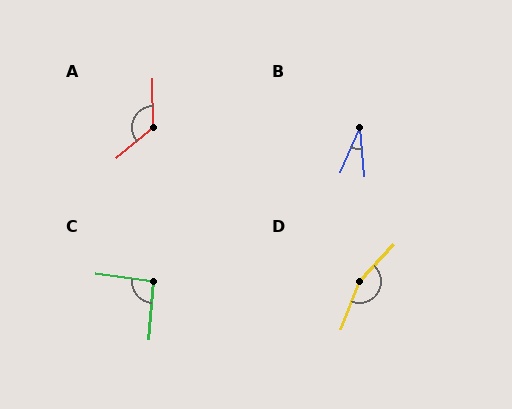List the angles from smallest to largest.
B (29°), C (93°), A (129°), D (158°).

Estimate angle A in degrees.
Approximately 129 degrees.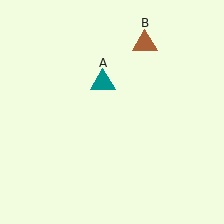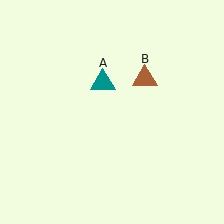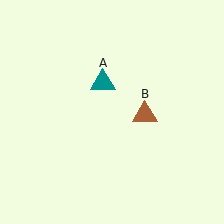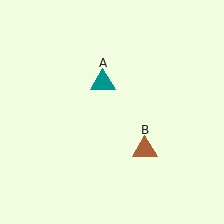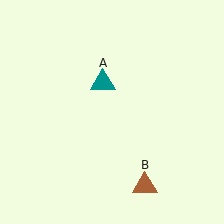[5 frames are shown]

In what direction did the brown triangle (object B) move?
The brown triangle (object B) moved down.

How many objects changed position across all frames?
1 object changed position: brown triangle (object B).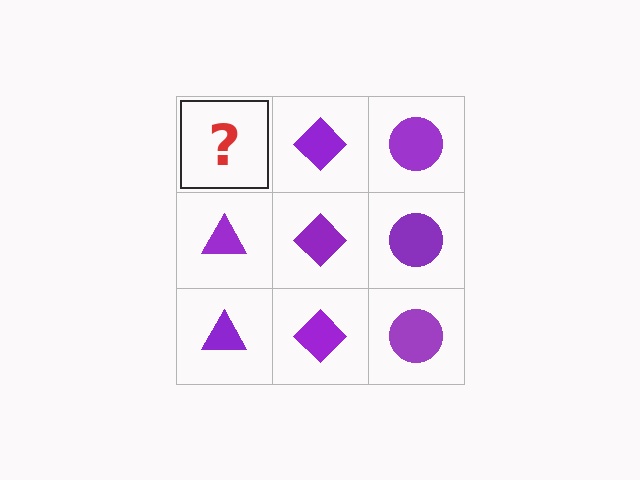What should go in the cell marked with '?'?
The missing cell should contain a purple triangle.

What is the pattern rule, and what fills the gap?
The rule is that each column has a consistent shape. The gap should be filled with a purple triangle.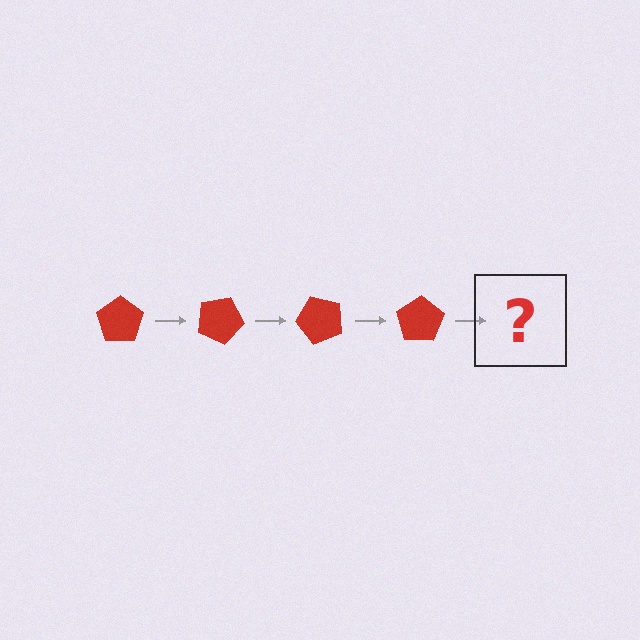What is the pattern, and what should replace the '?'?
The pattern is that the pentagon rotates 25 degrees each step. The '?' should be a red pentagon rotated 100 degrees.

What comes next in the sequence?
The next element should be a red pentagon rotated 100 degrees.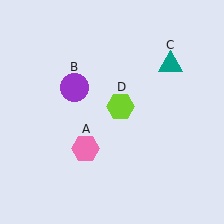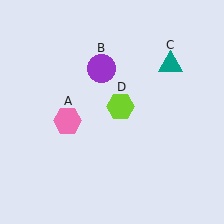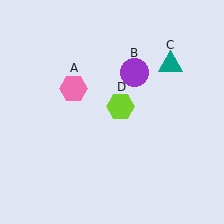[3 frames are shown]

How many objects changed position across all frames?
2 objects changed position: pink hexagon (object A), purple circle (object B).